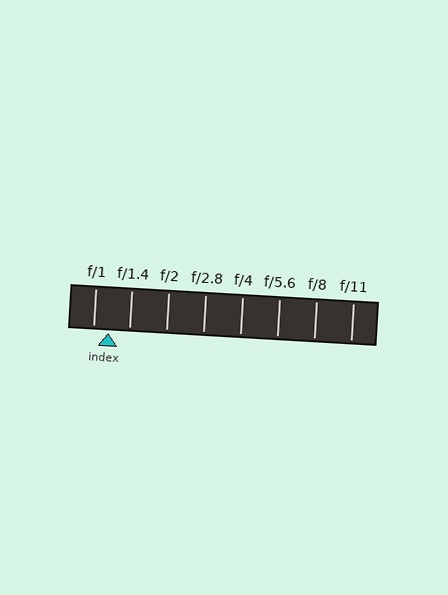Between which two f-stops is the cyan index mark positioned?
The index mark is between f/1 and f/1.4.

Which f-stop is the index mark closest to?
The index mark is closest to f/1.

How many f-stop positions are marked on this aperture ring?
There are 8 f-stop positions marked.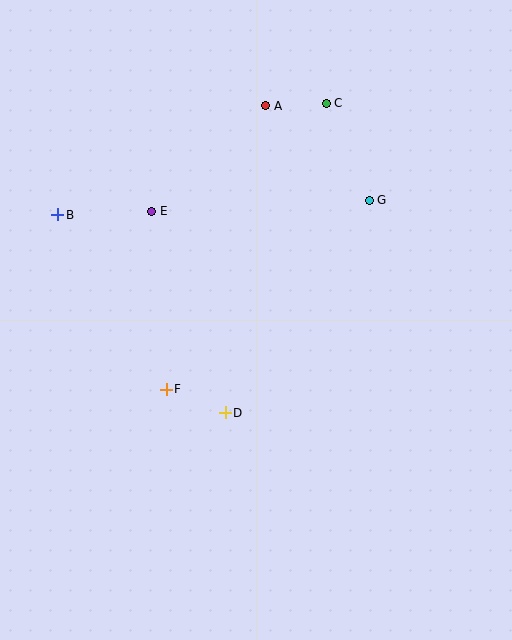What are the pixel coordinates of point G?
Point G is at (369, 200).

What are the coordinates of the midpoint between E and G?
The midpoint between E and G is at (261, 206).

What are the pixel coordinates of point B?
Point B is at (58, 215).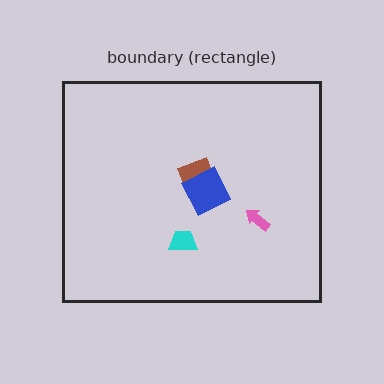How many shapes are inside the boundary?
4 inside, 0 outside.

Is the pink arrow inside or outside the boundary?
Inside.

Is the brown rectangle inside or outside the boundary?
Inside.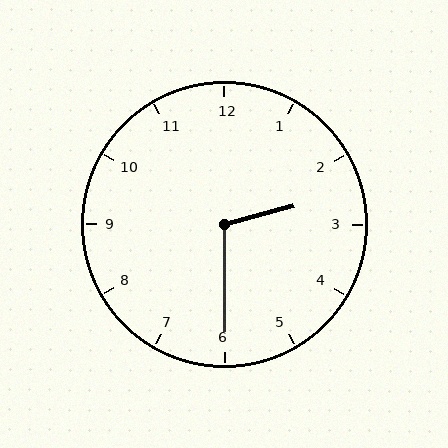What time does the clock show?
2:30.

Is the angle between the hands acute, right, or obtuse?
It is obtuse.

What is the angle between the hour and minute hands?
Approximately 105 degrees.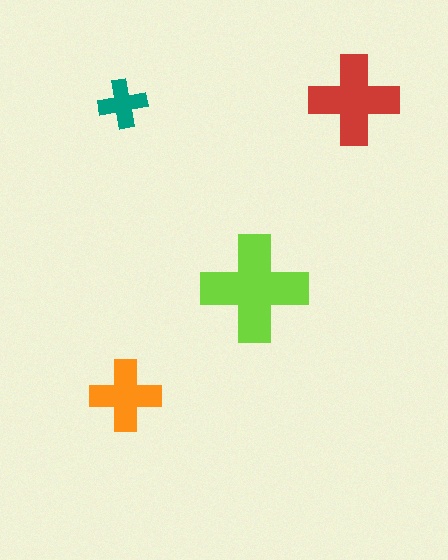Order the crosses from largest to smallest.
the lime one, the red one, the orange one, the teal one.